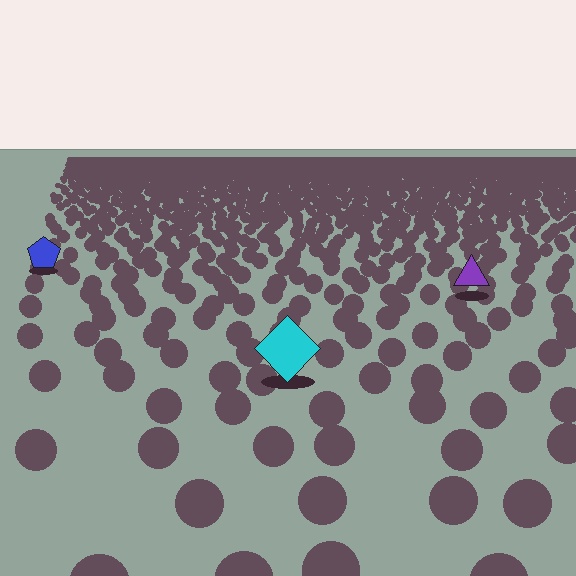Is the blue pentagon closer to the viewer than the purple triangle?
No. The purple triangle is closer — you can tell from the texture gradient: the ground texture is coarser near it.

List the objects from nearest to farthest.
From nearest to farthest: the cyan diamond, the purple triangle, the blue pentagon.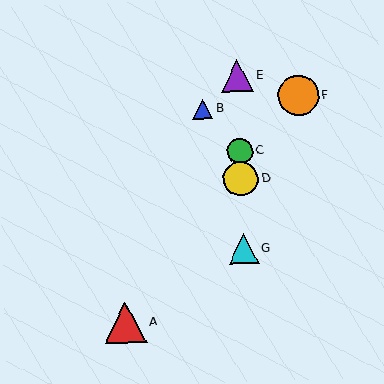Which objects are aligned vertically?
Objects C, D, E, G are aligned vertically.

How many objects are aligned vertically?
4 objects (C, D, E, G) are aligned vertically.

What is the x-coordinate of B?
Object B is at x≈202.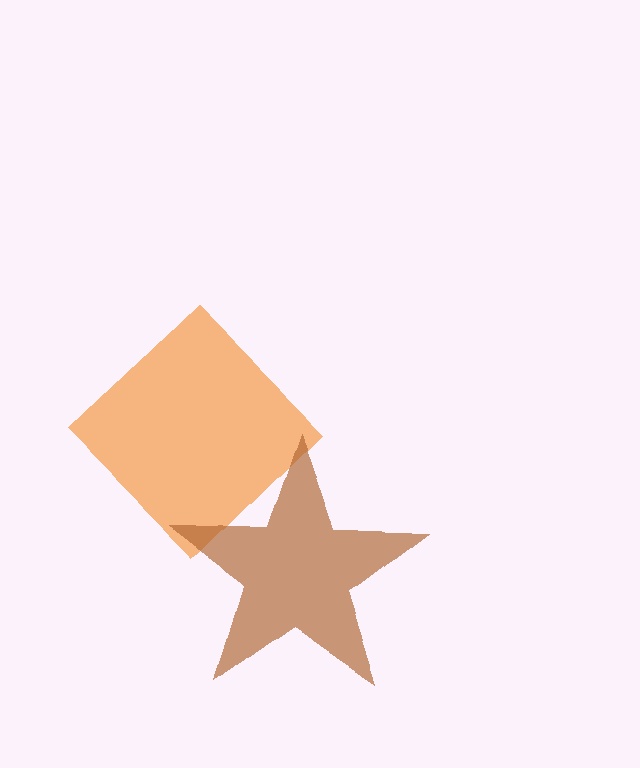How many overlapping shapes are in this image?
There are 2 overlapping shapes in the image.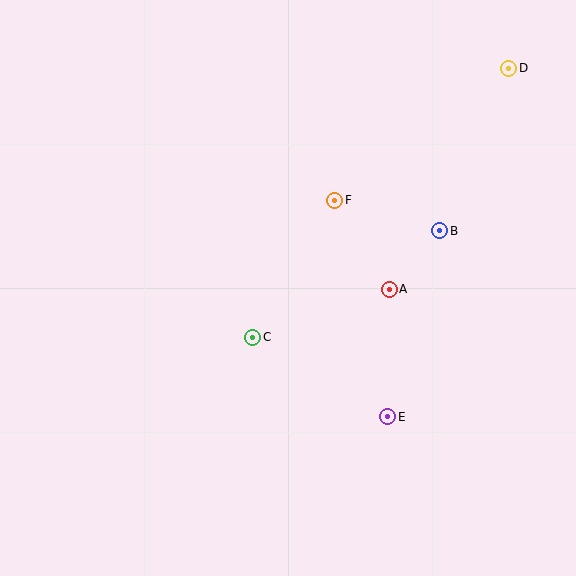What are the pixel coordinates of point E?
Point E is at (388, 417).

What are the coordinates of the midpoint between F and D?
The midpoint between F and D is at (422, 134).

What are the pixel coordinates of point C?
Point C is at (253, 337).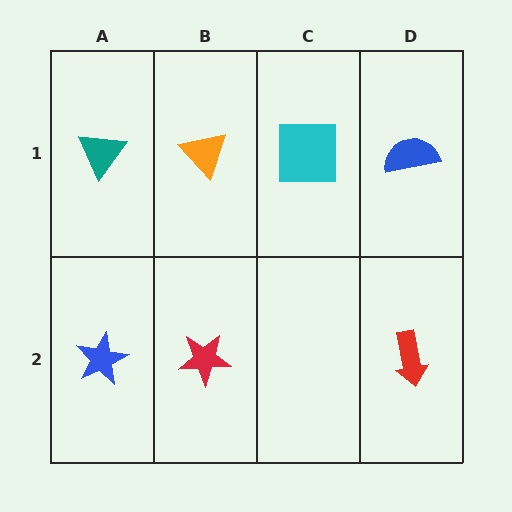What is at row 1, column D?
A blue semicircle.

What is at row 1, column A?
A teal triangle.